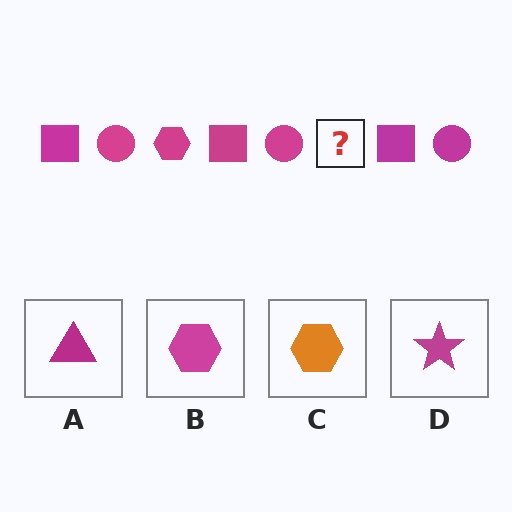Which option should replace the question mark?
Option B.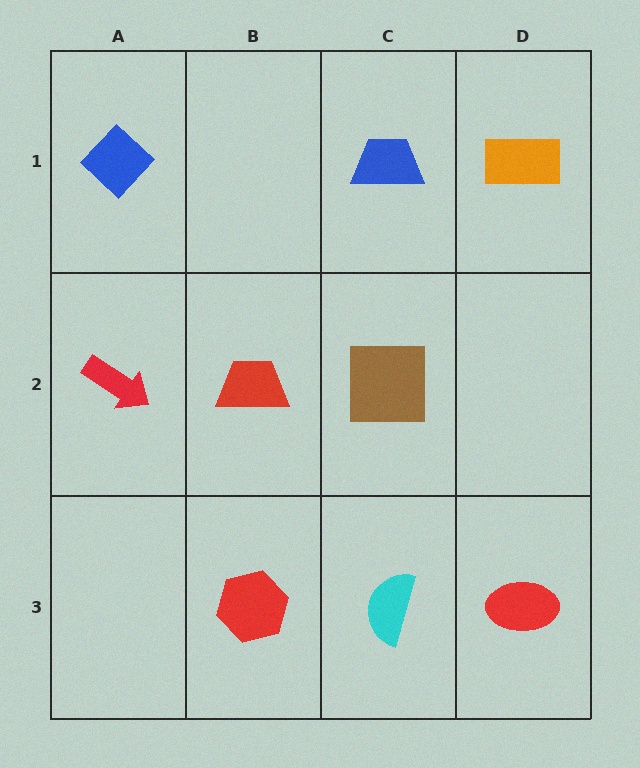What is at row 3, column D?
A red ellipse.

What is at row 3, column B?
A red hexagon.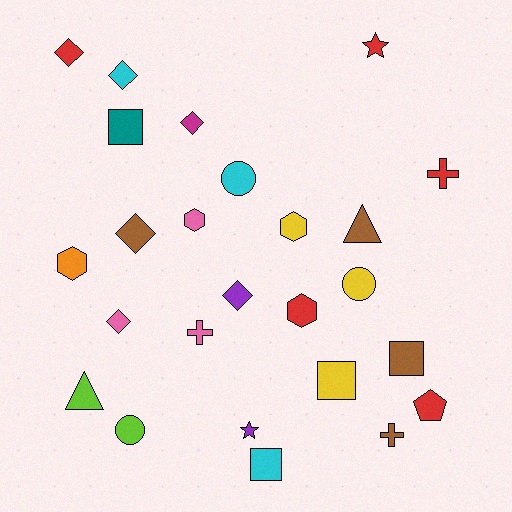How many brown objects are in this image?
There are 4 brown objects.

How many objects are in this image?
There are 25 objects.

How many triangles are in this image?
There are 2 triangles.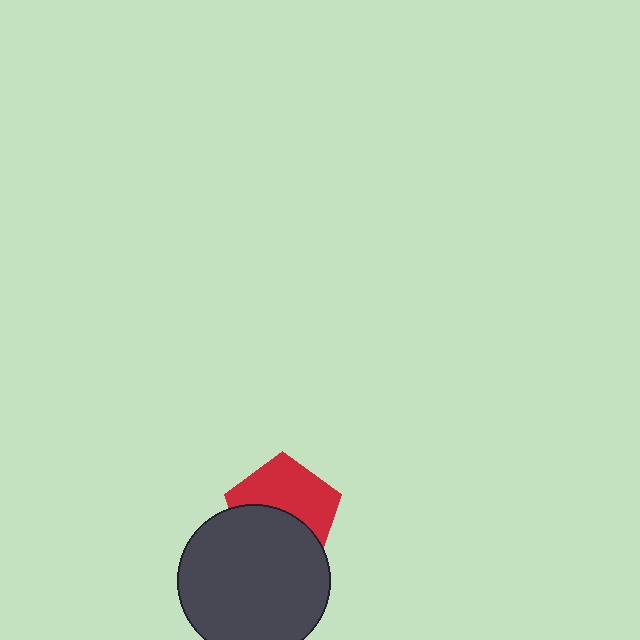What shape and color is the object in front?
The object in front is a dark gray circle.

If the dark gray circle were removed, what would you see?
You would see the complete red pentagon.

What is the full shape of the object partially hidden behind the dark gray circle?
The partially hidden object is a red pentagon.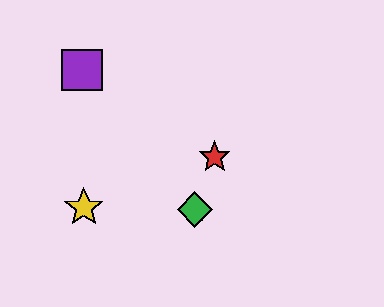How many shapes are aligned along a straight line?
3 shapes (the blue star, the green diamond, the purple square) are aligned along a straight line.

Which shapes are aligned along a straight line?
The blue star, the green diamond, the purple square are aligned along a straight line.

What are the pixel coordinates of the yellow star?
The yellow star is at (84, 207).